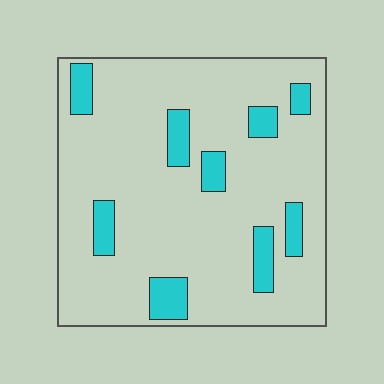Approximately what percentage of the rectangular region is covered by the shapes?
Approximately 15%.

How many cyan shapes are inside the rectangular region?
9.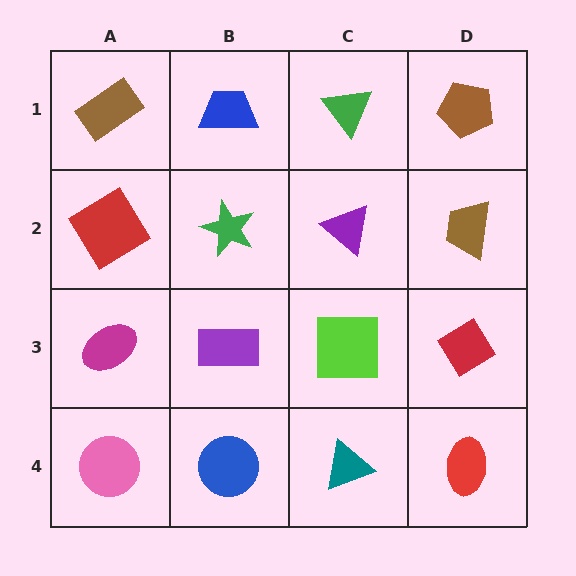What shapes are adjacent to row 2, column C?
A green triangle (row 1, column C), a lime square (row 3, column C), a green star (row 2, column B), a brown trapezoid (row 2, column D).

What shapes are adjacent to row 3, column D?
A brown trapezoid (row 2, column D), a red ellipse (row 4, column D), a lime square (row 3, column C).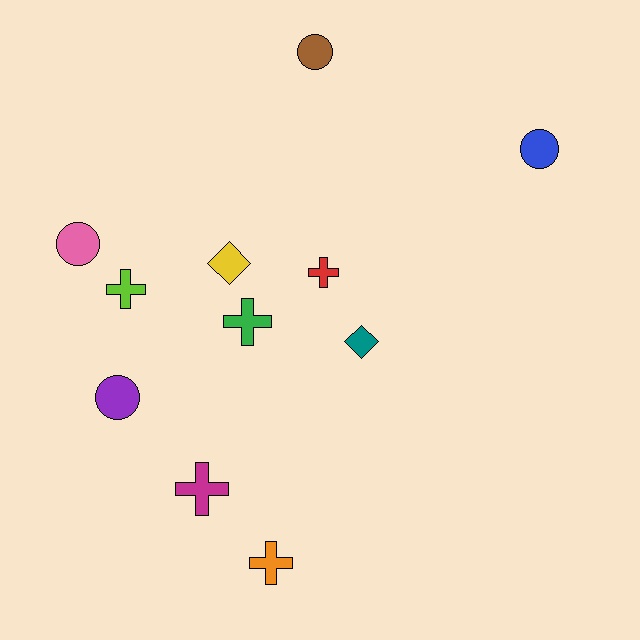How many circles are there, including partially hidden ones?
There are 4 circles.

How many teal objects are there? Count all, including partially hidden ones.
There is 1 teal object.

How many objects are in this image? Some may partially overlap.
There are 11 objects.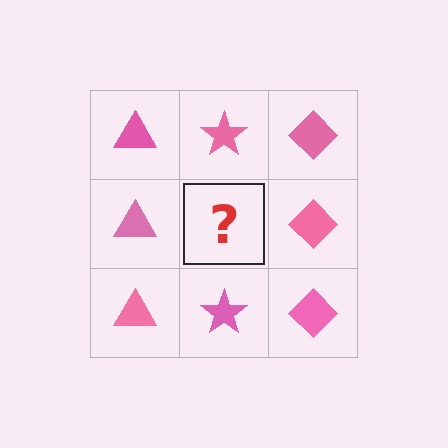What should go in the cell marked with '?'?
The missing cell should contain a pink star.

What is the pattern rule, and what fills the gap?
The rule is that each column has a consistent shape. The gap should be filled with a pink star.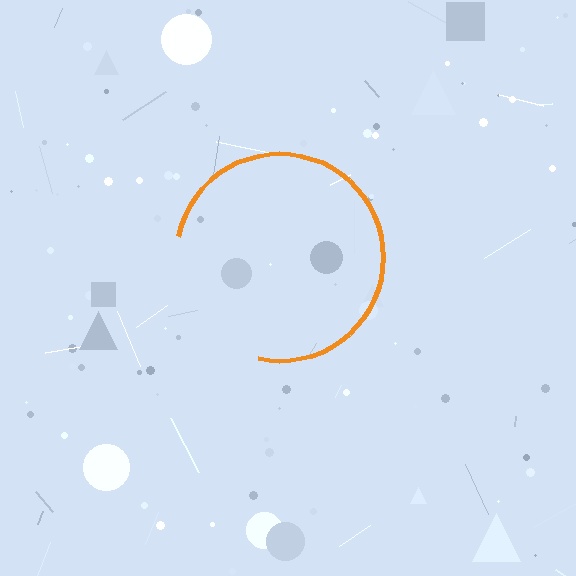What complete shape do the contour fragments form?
The contour fragments form a circle.